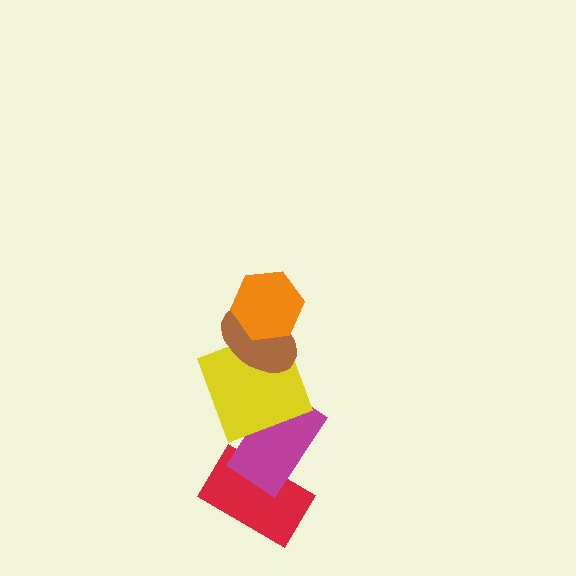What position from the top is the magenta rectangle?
The magenta rectangle is 4th from the top.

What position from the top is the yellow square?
The yellow square is 3rd from the top.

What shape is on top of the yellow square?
The brown ellipse is on top of the yellow square.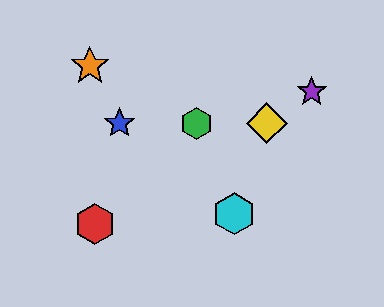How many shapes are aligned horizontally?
3 shapes (the blue star, the green hexagon, the yellow diamond) are aligned horizontally.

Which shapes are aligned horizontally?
The blue star, the green hexagon, the yellow diamond are aligned horizontally.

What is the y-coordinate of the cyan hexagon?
The cyan hexagon is at y≈214.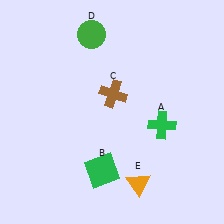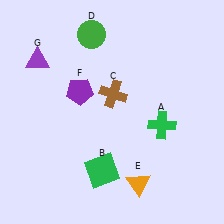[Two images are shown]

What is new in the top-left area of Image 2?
A purple pentagon (F) was added in the top-left area of Image 2.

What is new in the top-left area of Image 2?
A purple triangle (G) was added in the top-left area of Image 2.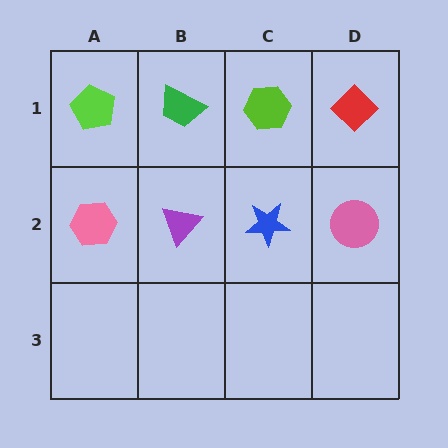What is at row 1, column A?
A lime pentagon.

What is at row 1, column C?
A lime hexagon.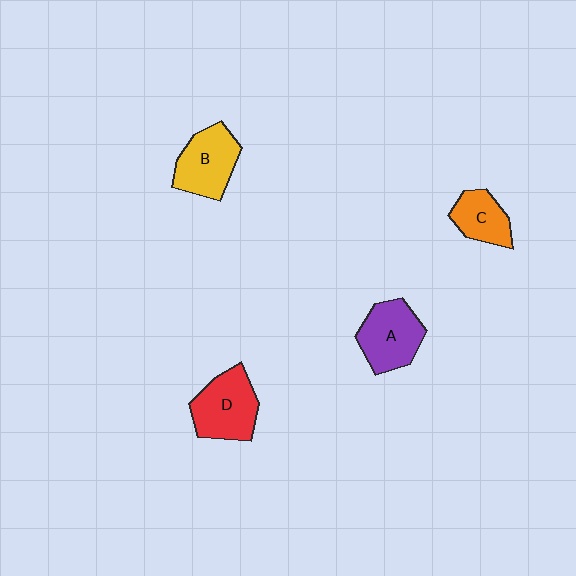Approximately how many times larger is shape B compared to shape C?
Approximately 1.4 times.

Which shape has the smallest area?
Shape C (orange).